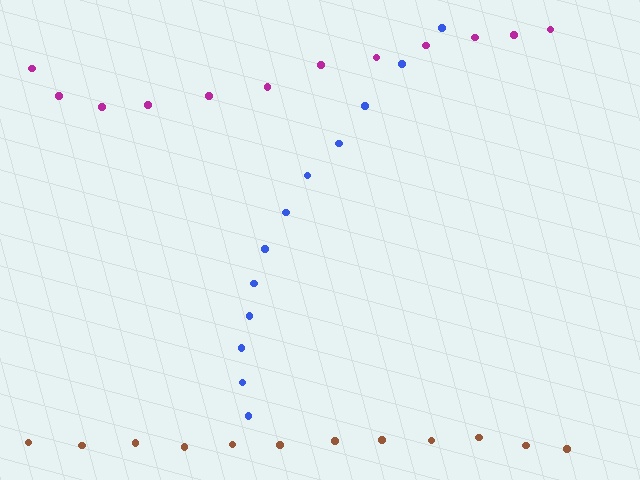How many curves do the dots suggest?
There are 3 distinct paths.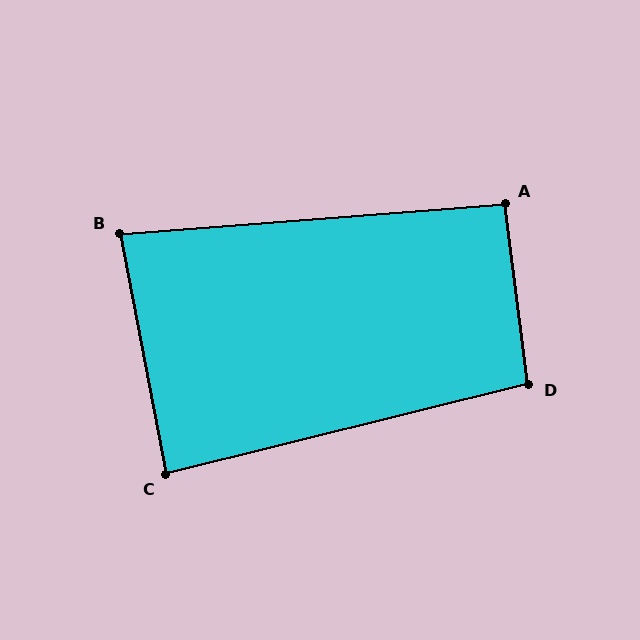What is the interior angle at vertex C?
Approximately 87 degrees (approximately right).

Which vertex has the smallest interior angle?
B, at approximately 84 degrees.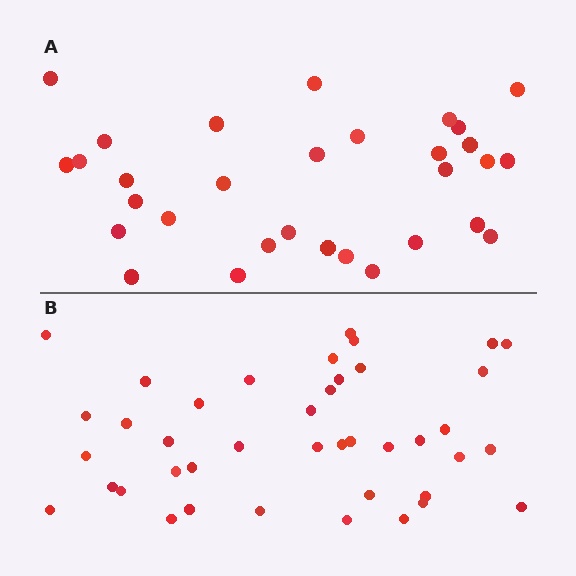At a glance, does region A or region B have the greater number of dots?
Region B (the bottom region) has more dots.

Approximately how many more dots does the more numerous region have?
Region B has roughly 10 or so more dots than region A.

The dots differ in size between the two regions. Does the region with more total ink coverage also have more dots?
No. Region A has more total ink coverage because its dots are larger, but region B actually contains more individual dots. Total area can be misleading — the number of items is what matters here.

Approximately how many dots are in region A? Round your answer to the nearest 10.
About 30 dots. (The exact count is 31, which rounds to 30.)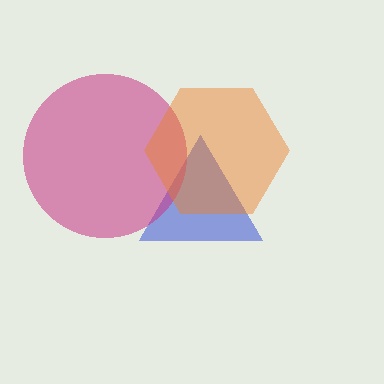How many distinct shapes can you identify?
There are 3 distinct shapes: a blue triangle, a magenta circle, an orange hexagon.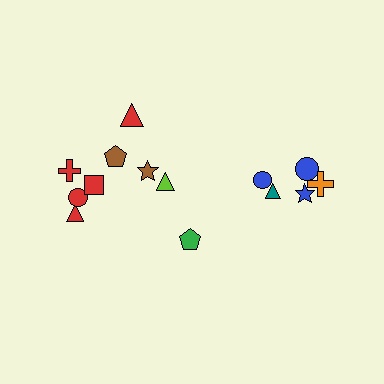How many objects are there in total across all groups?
There are 14 objects.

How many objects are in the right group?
There are 6 objects.